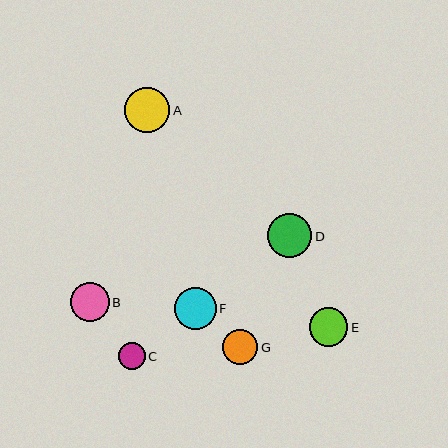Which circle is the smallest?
Circle C is the smallest with a size of approximately 27 pixels.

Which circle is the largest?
Circle A is the largest with a size of approximately 45 pixels.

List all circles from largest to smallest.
From largest to smallest: A, D, F, B, E, G, C.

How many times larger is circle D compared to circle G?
Circle D is approximately 1.3 times the size of circle G.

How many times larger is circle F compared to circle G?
Circle F is approximately 1.2 times the size of circle G.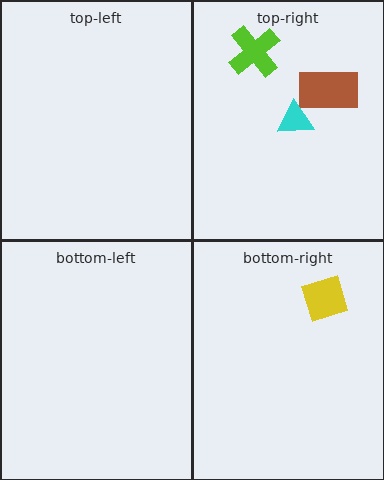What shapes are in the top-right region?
The brown rectangle, the lime cross, the cyan triangle.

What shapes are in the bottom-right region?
The yellow diamond.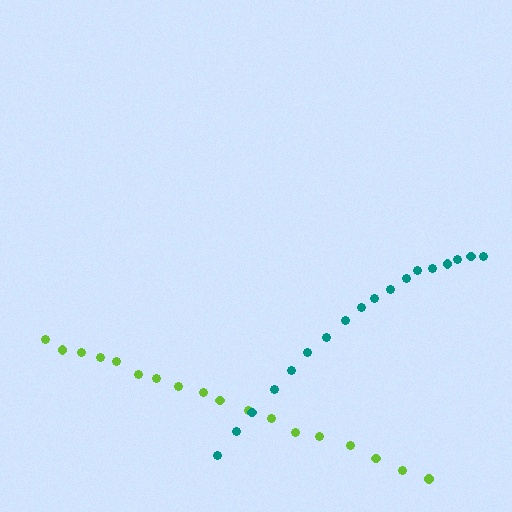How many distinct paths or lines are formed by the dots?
There are 2 distinct paths.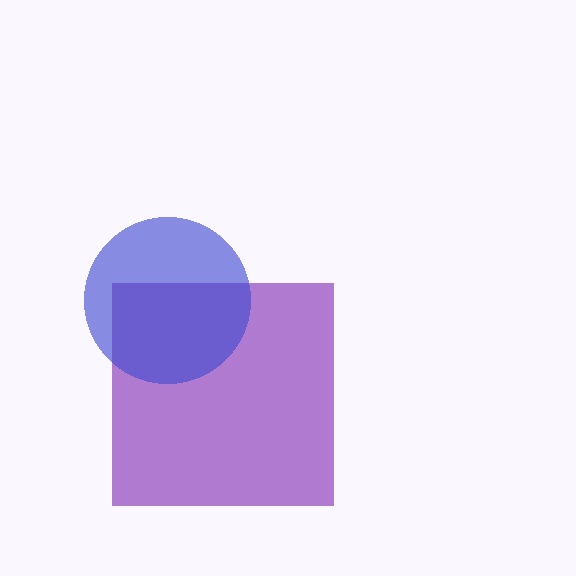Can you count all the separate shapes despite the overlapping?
Yes, there are 2 separate shapes.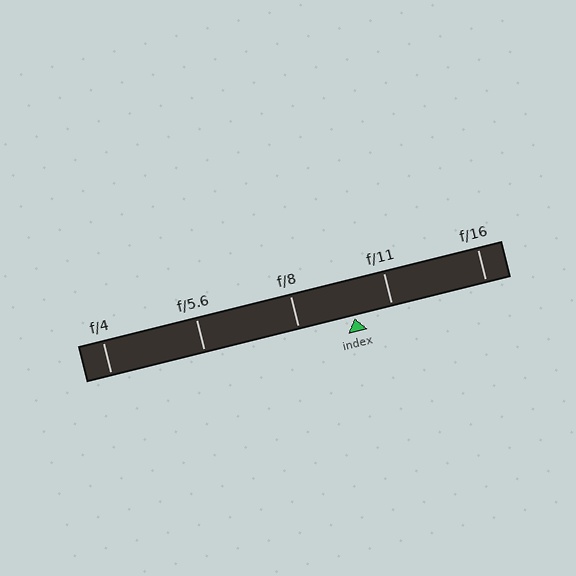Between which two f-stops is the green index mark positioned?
The index mark is between f/8 and f/11.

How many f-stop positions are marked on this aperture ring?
There are 5 f-stop positions marked.